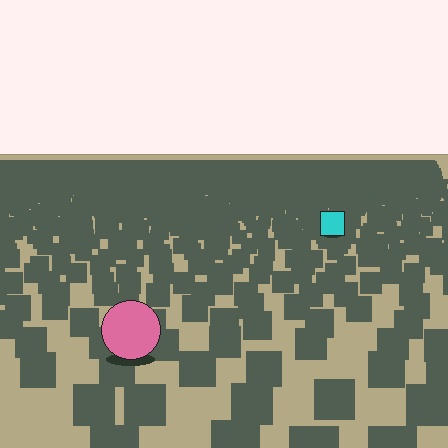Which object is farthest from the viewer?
The cyan square is farthest from the viewer. It appears smaller and the ground texture around it is denser.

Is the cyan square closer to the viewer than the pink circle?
No. The pink circle is closer — you can tell from the texture gradient: the ground texture is coarser near it.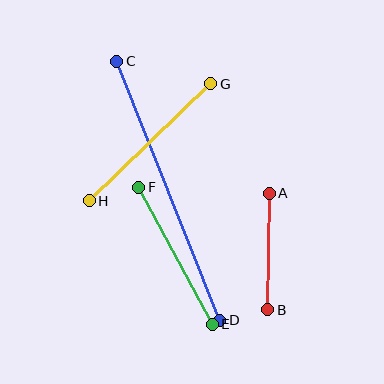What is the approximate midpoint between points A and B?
The midpoint is at approximately (269, 252) pixels.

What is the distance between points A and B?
The distance is approximately 116 pixels.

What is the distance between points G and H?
The distance is approximately 169 pixels.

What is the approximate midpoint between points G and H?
The midpoint is at approximately (150, 142) pixels.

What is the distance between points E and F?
The distance is approximately 155 pixels.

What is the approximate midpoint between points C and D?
The midpoint is at approximately (168, 191) pixels.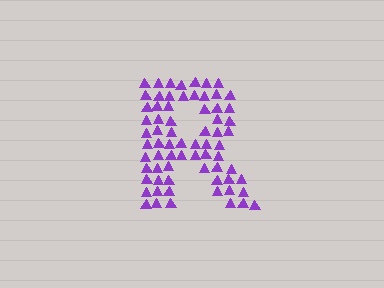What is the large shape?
The large shape is the letter R.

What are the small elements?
The small elements are triangles.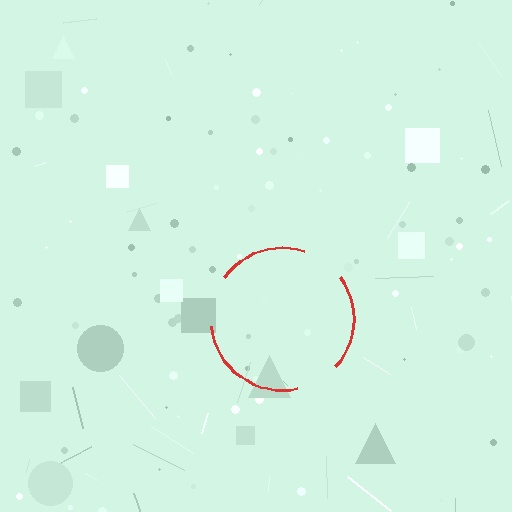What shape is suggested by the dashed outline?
The dashed outline suggests a circle.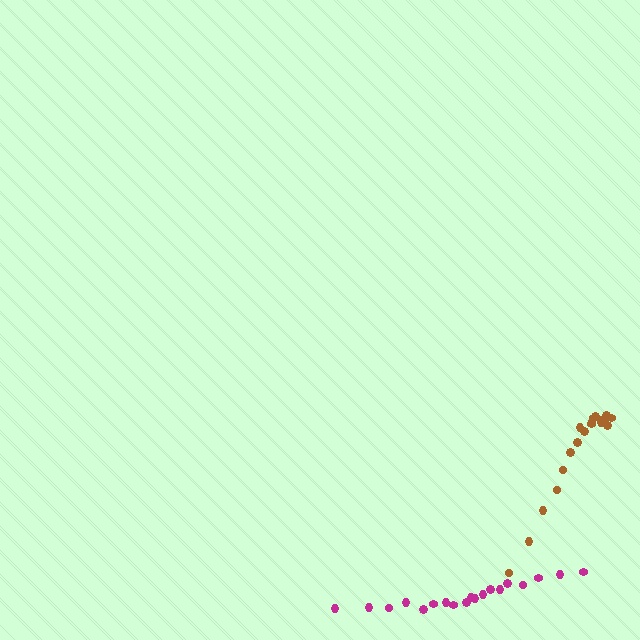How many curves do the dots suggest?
There are 2 distinct paths.